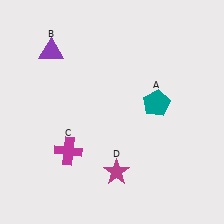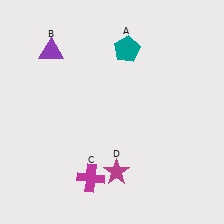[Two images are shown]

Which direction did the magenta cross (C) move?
The magenta cross (C) moved down.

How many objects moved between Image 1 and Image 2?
2 objects moved between the two images.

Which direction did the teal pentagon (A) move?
The teal pentagon (A) moved up.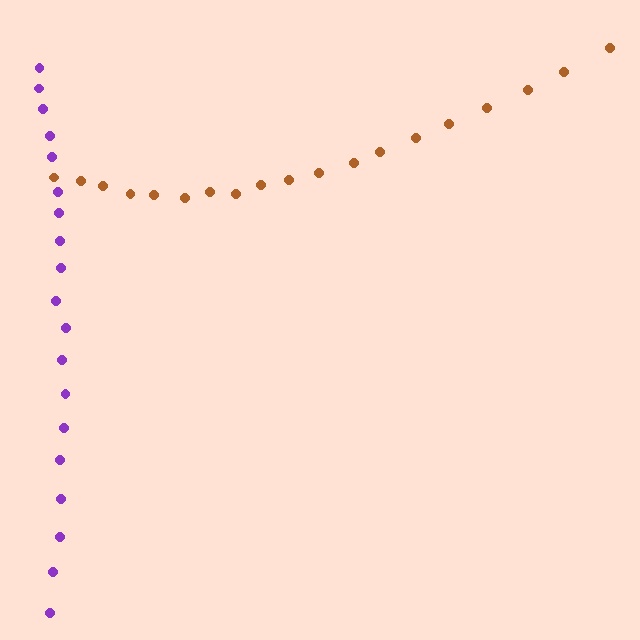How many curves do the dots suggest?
There are 2 distinct paths.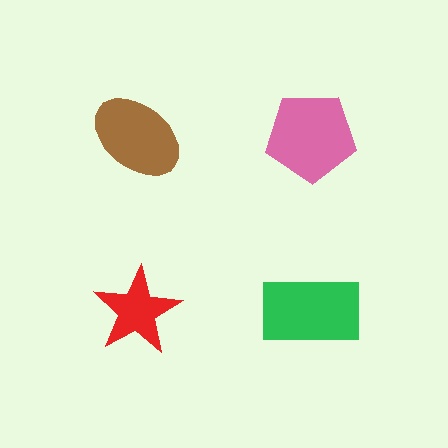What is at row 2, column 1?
A red star.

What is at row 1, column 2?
A pink pentagon.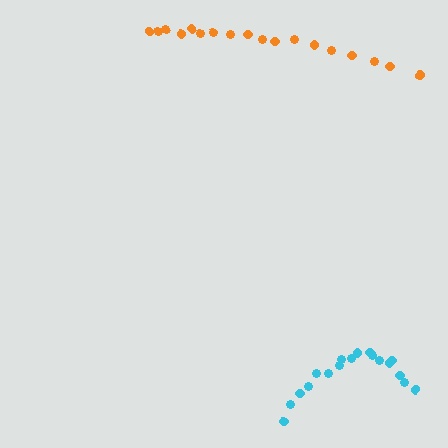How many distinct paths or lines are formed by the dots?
There are 2 distinct paths.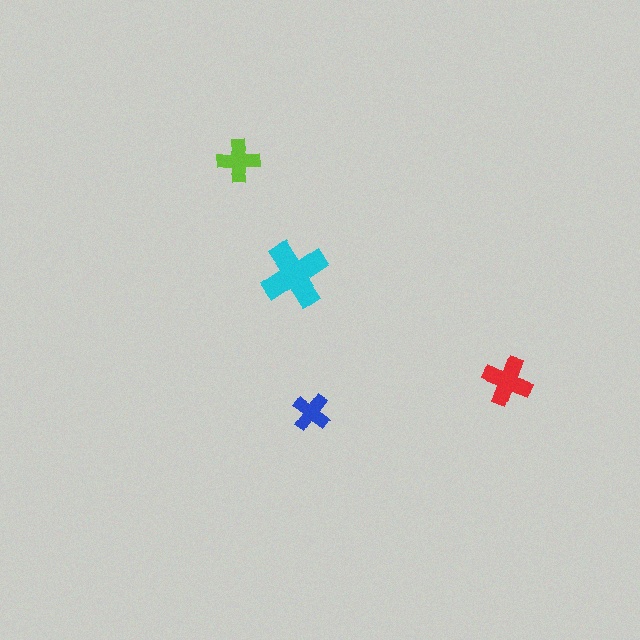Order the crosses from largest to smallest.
the cyan one, the red one, the lime one, the blue one.